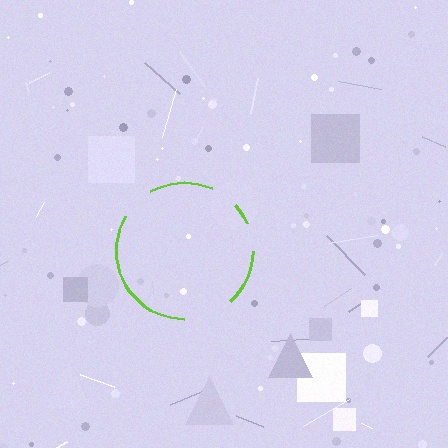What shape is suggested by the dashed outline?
The dashed outline suggests a circle.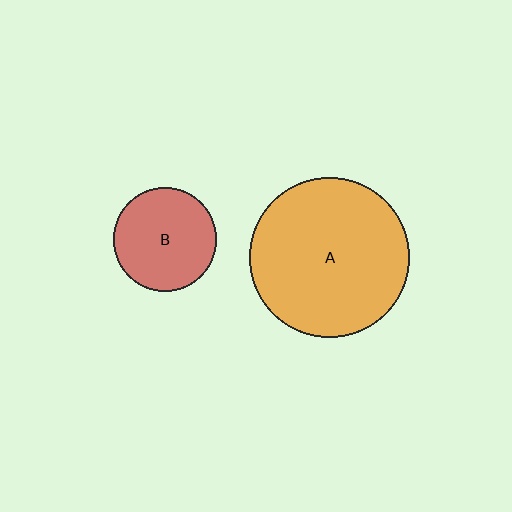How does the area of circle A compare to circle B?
Approximately 2.4 times.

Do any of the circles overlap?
No, none of the circles overlap.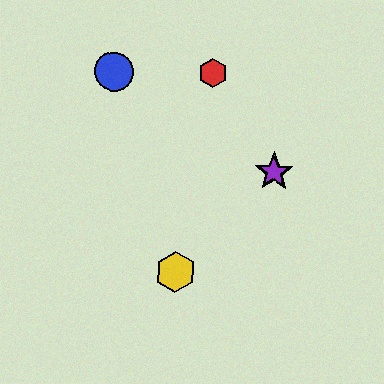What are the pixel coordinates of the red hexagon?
The red hexagon is at (213, 73).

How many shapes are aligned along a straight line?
3 shapes (the green star, the yellow hexagon, the purple star) are aligned along a straight line.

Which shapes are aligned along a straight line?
The green star, the yellow hexagon, the purple star are aligned along a straight line.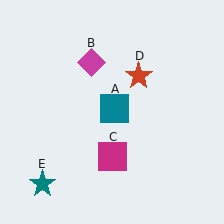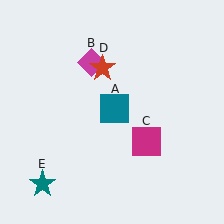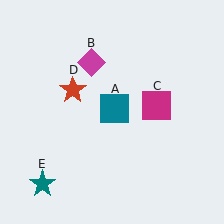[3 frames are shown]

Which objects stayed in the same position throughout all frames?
Teal square (object A) and magenta diamond (object B) and teal star (object E) remained stationary.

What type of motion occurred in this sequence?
The magenta square (object C), red star (object D) rotated counterclockwise around the center of the scene.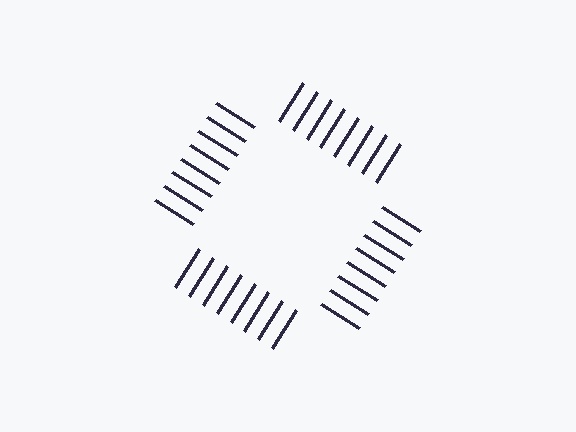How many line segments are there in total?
32 — 8 along each of the 4 edges.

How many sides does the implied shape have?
4 sides — the line-ends trace a square.